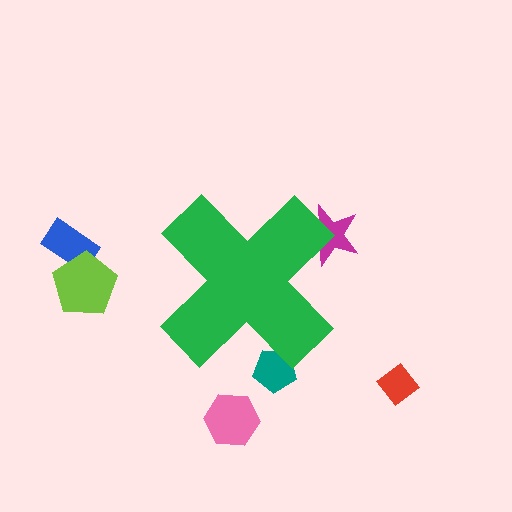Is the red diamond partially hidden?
No, the red diamond is fully visible.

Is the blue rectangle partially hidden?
No, the blue rectangle is fully visible.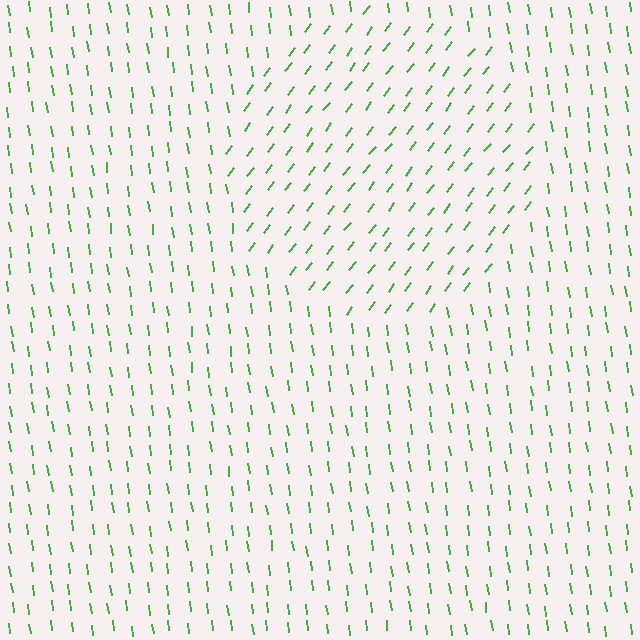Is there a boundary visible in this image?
Yes, there is a texture boundary formed by a change in line orientation.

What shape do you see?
I see a circle.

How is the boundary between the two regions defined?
The boundary is defined purely by a change in line orientation (approximately 45 degrees difference). All lines are the same color and thickness.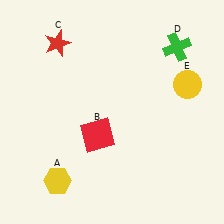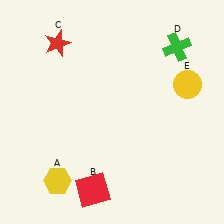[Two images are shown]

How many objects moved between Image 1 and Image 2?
1 object moved between the two images.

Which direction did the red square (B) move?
The red square (B) moved down.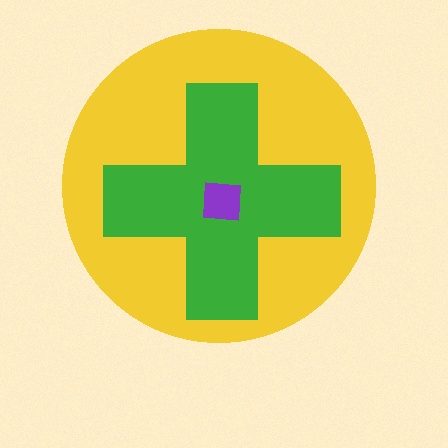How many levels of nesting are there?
3.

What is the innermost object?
The purple square.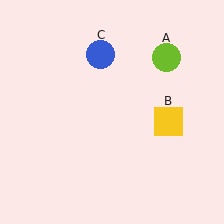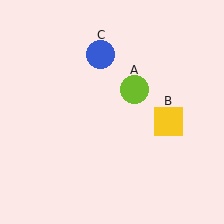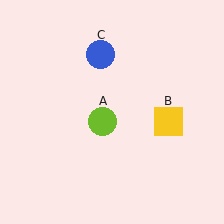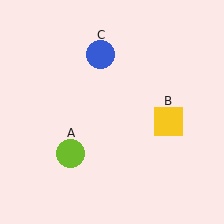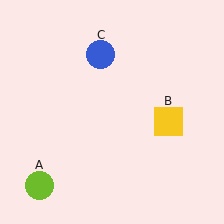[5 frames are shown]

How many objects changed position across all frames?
1 object changed position: lime circle (object A).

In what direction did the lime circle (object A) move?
The lime circle (object A) moved down and to the left.